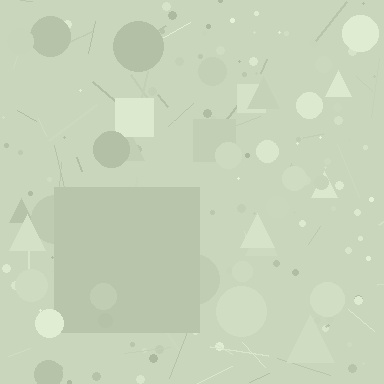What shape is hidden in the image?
A square is hidden in the image.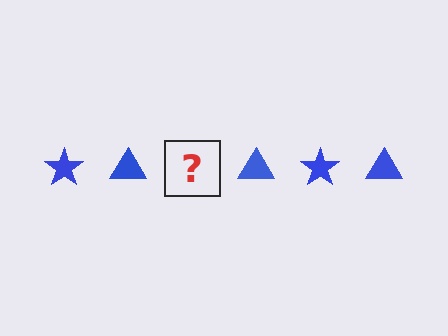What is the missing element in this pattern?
The missing element is a blue star.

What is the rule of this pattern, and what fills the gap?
The rule is that the pattern cycles through star, triangle shapes in blue. The gap should be filled with a blue star.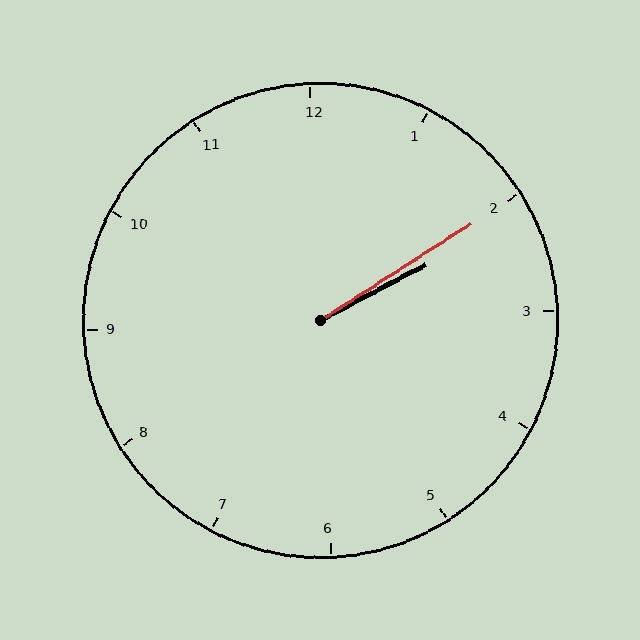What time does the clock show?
2:10.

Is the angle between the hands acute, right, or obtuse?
It is acute.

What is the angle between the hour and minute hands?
Approximately 5 degrees.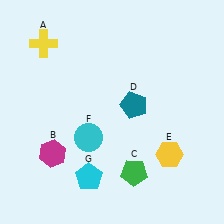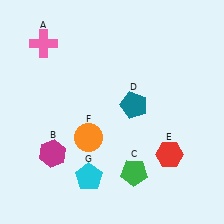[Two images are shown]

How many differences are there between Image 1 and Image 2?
There are 3 differences between the two images.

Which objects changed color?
A changed from yellow to pink. E changed from yellow to red. F changed from cyan to orange.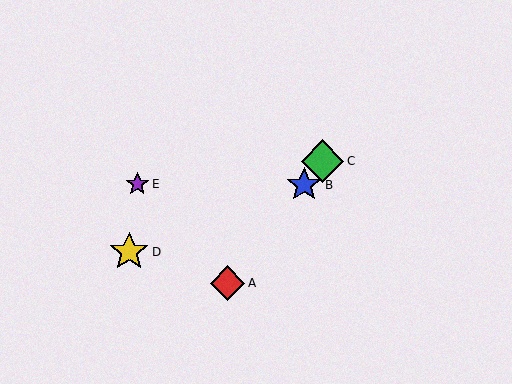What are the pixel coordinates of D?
Object D is at (129, 252).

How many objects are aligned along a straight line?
3 objects (A, B, C) are aligned along a straight line.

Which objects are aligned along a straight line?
Objects A, B, C are aligned along a straight line.